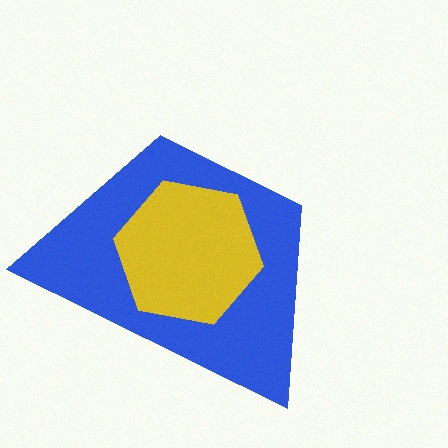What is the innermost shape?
The yellow hexagon.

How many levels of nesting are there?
2.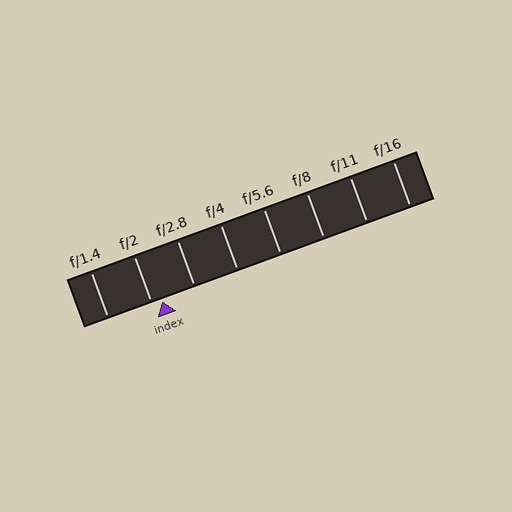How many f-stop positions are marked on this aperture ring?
There are 8 f-stop positions marked.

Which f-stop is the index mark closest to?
The index mark is closest to f/2.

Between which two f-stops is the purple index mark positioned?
The index mark is between f/2 and f/2.8.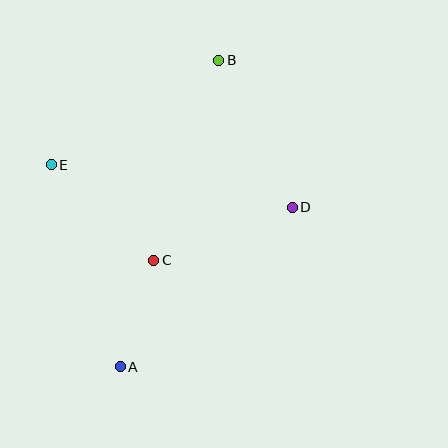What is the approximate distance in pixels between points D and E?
The distance between D and E is approximately 244 pixels.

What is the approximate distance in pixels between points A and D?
The distance between A and D is approximately 234 pixels.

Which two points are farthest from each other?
Points A and B are farthest from each other.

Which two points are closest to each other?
Points A and C are closest to each other.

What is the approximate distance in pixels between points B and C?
The distance between B and C is approximately 210 pixels.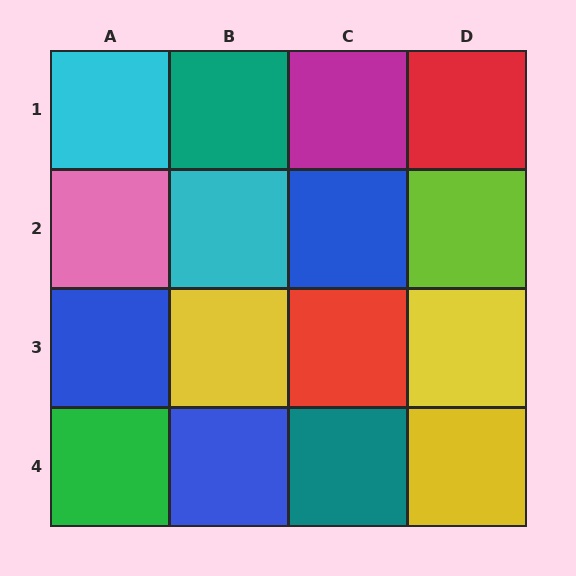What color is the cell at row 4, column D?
Yellow.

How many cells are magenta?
1 cell is magenta.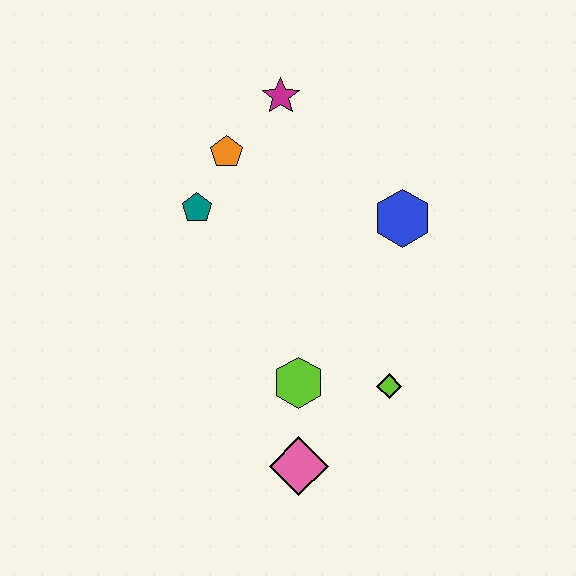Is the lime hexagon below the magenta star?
Yes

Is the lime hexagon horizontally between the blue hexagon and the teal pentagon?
Yes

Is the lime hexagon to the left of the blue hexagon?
Yes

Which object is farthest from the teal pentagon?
The pink diamond is farthest from the teal pentagon.